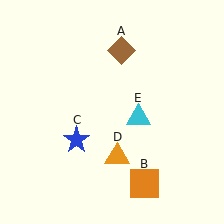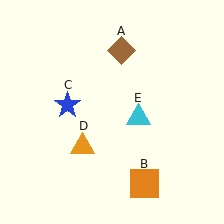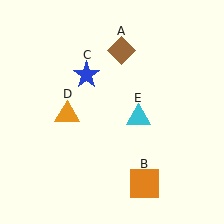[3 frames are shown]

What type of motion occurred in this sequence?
The blue star (object C), orange triangle (object D) rotated clockwise around the center of the scene.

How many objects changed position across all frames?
2 objects changed position: blue star (object C), orange triangle (object D).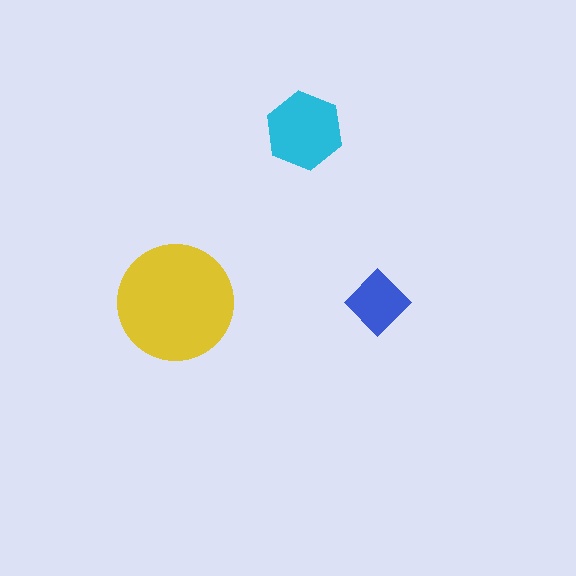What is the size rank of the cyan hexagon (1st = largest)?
2nd.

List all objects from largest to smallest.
The yellow circle, the cyan hexagon, the blue diamond.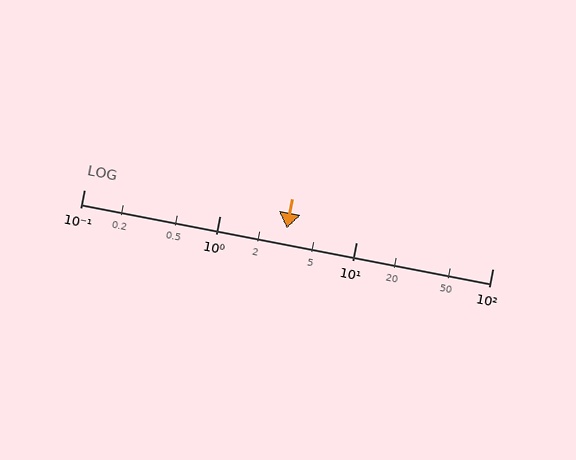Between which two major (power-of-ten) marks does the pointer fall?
The pointer is between 1 and 10.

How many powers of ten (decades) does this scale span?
The scale spans 3 decades, from 0.1 to 100.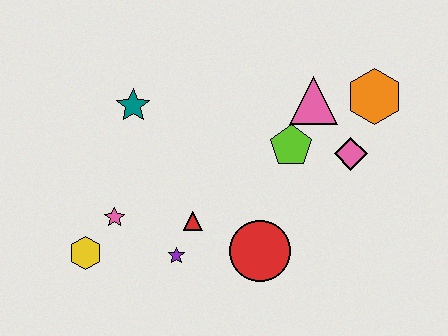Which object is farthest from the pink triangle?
The yellow hexagon is farthest from the pink triangle.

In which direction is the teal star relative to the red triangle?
The teal star is above the red triangle.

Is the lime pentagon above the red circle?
Yes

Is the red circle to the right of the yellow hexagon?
Yes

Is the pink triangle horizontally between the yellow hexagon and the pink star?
No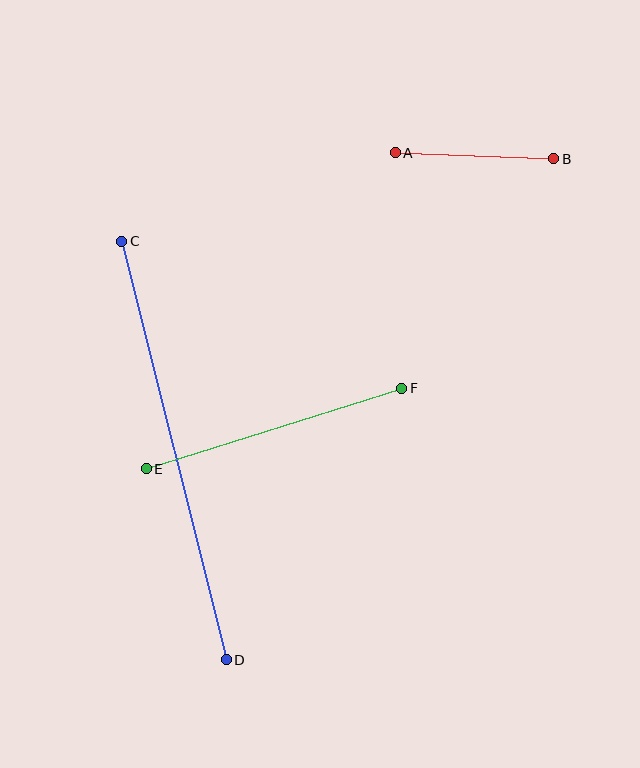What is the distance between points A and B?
The distance is approximately 159 pixels.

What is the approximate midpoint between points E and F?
The midpoint is at approximately (274, 429) pixels.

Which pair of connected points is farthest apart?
Points C and D are farthest apart.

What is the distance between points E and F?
The distance is approximately 268 pixels.